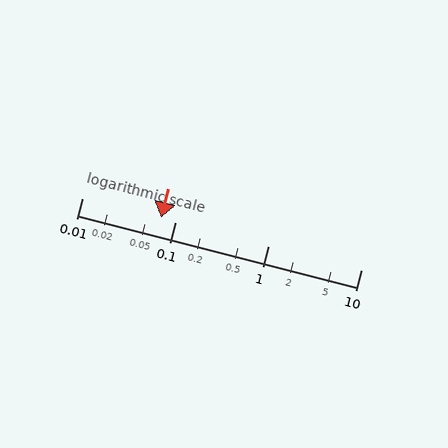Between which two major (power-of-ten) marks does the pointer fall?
The pointer is between 0.01 and 0.1.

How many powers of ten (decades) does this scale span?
The scale spans 3 decades, from 0.01 to 10.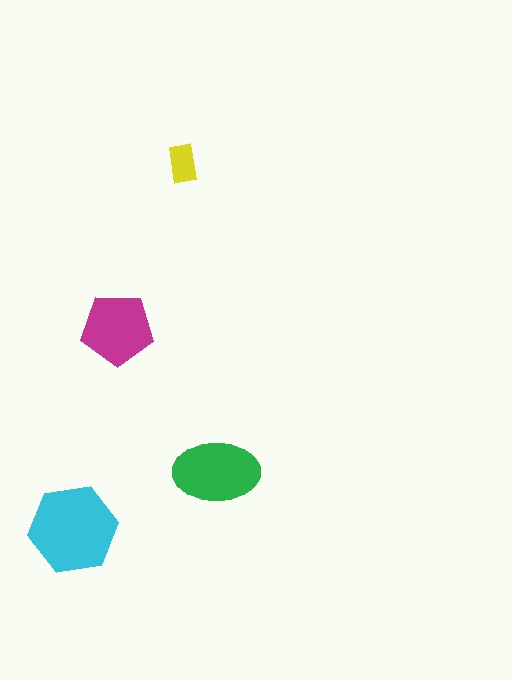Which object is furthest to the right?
The green ellipse is rightmost.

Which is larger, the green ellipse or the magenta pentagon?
The green ellipse.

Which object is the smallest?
The yellow rectangle.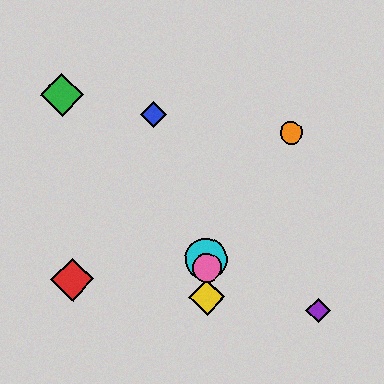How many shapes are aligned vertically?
3 shapes (the yellow diamond, the cyan circle, the pink circle) are aligned vertically.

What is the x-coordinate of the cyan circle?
The cyan circle is at x≈206.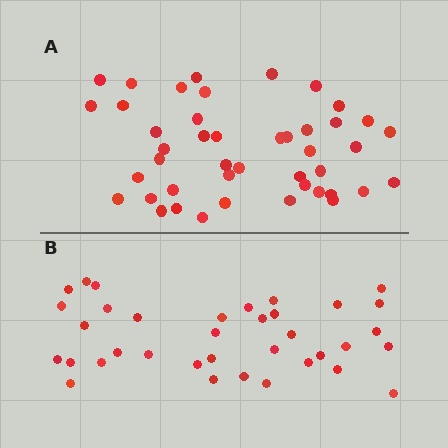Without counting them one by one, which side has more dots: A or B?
Region A (the top region) has more dots.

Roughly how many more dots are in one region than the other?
Region A has roughly 8 or so more dots than region B.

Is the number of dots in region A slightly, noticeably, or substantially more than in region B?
Region A has only slightly more — the two regions are fairly close. The ratio is roughly 1.2 to 1.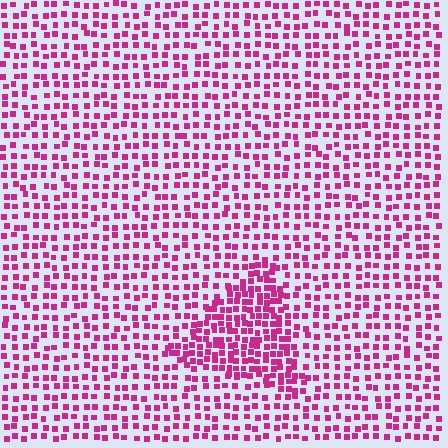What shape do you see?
I see a triangle.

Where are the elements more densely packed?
The elements are more densely packed inside the triangle boundary.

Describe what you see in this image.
The image contains small magenta elements arranged at two different densities. A triangle-shaped region is visible where the elements are more densely packed than the surrounding area.